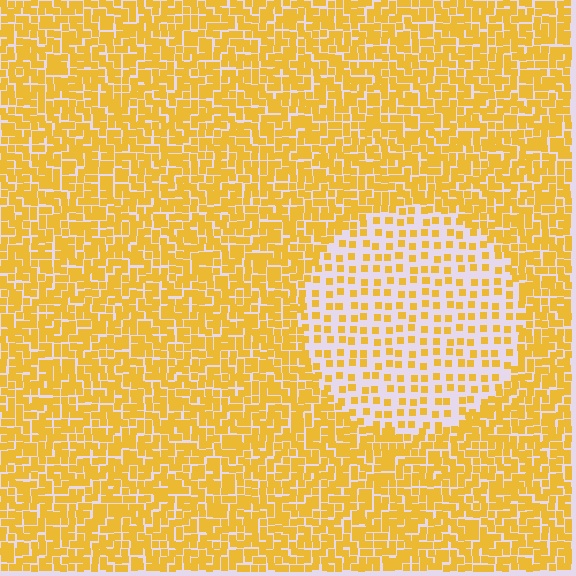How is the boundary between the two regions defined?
The boundary is defined by a change in element density (approximately 2.5x ratio). All elements are the same color, size, and shape.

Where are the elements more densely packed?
The elements are more densely packed outside the circle boundary.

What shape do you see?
I see a circle.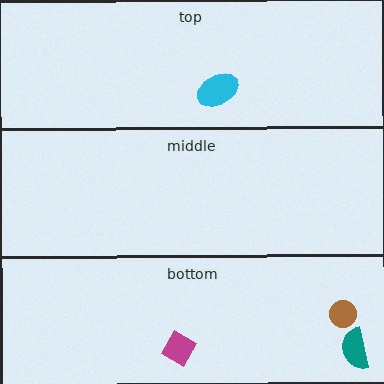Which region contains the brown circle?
The bottom region.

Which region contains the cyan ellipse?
The top region.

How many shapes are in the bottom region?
3.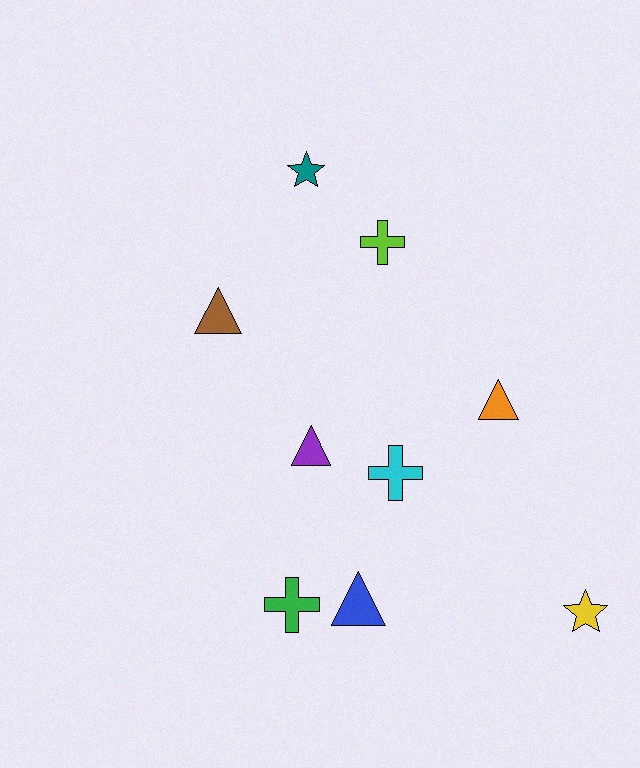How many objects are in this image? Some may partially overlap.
There are 9 objects.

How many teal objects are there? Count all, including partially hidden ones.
There is 1 teal object.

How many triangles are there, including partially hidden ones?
There are 4 triangles.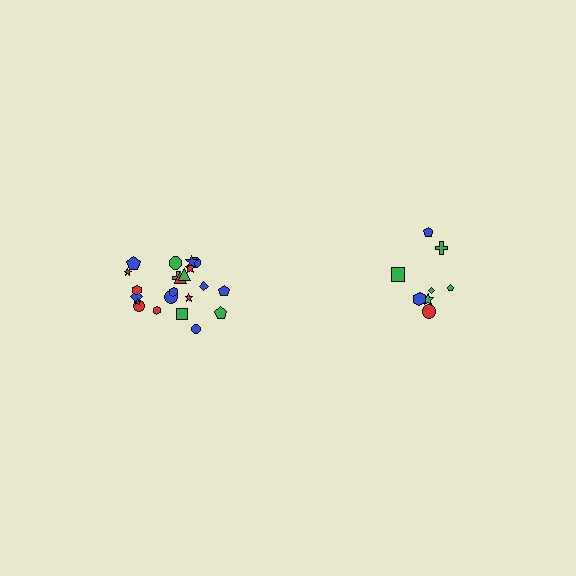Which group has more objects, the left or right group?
The left group.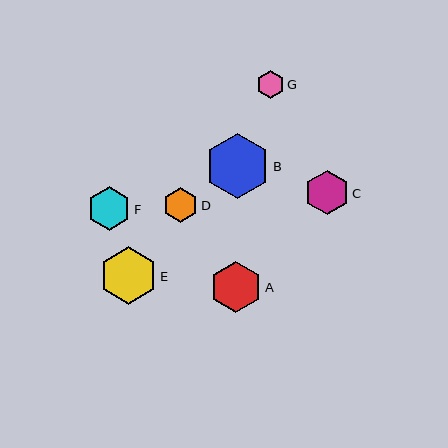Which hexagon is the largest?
Hexagon B is the largest with a size of approximately 65 pixels.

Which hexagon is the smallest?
Hexagon G is the smallest with a size of approximately 28 pixels.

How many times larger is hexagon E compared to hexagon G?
Hexagon E is approximately 2.1 times the size of hexagon G.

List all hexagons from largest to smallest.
From largest to smallest: B, E, A, C, F, D, G.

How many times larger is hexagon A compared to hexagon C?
Hexagon A is approximately 1.2 times the size of hexagon C.